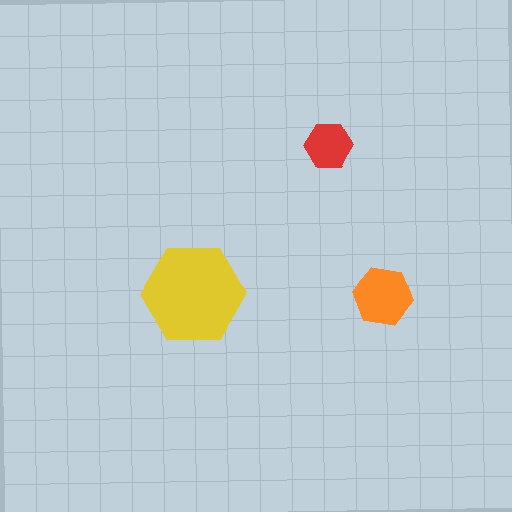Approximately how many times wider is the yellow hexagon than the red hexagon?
About 2 times wider.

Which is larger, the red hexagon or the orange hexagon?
The orange one.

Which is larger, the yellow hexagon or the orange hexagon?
The yellow one.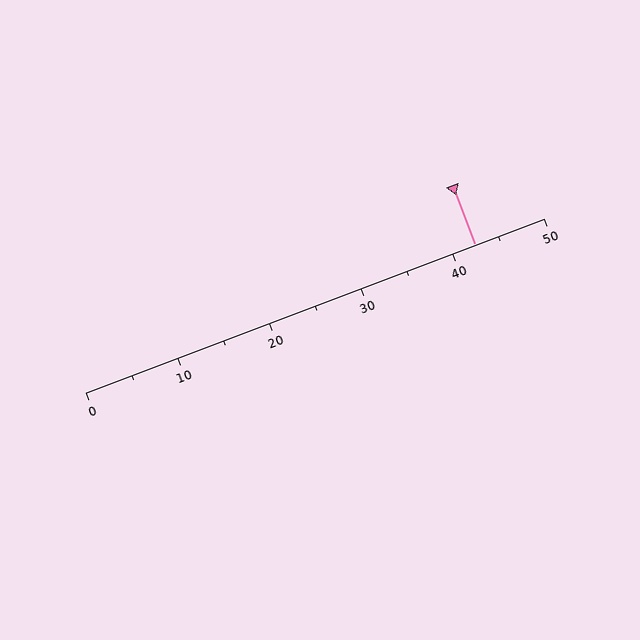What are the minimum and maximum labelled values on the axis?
The axis runs from 0 to 50.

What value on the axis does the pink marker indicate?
The marker indicates approximately 42.5.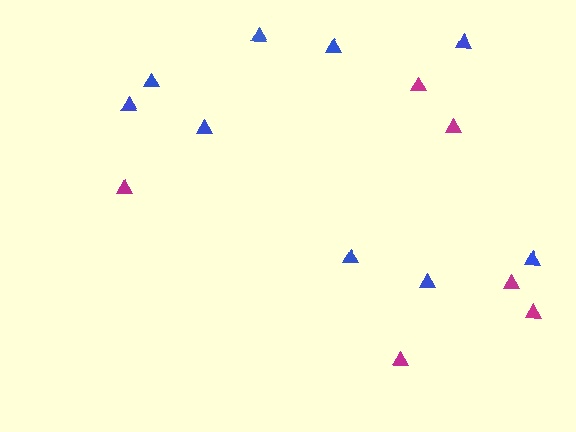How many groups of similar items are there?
There are 2 groups: one group of blue triangles (9) and one group of magenta triangles (6).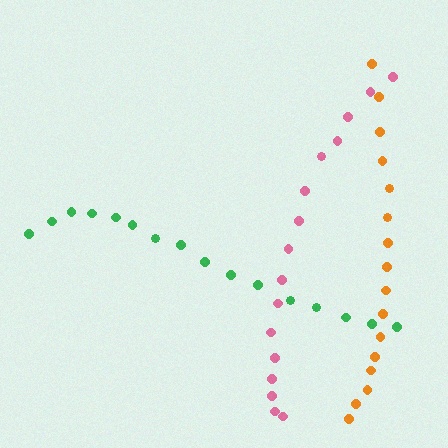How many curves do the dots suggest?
There are 3 distinct paths.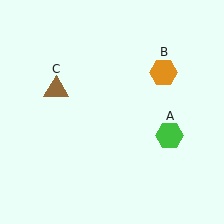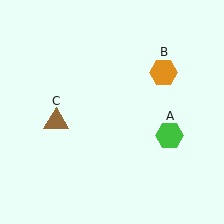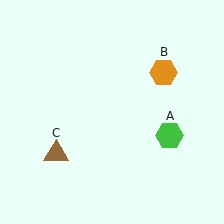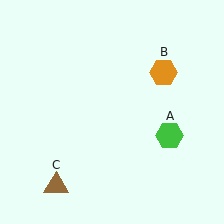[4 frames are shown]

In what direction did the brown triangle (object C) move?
The brown triangle (object C) moved down.